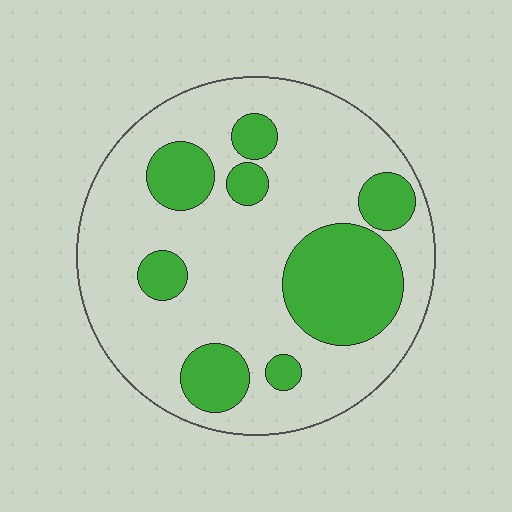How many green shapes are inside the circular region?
8.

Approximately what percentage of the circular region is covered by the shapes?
Approximately 30%.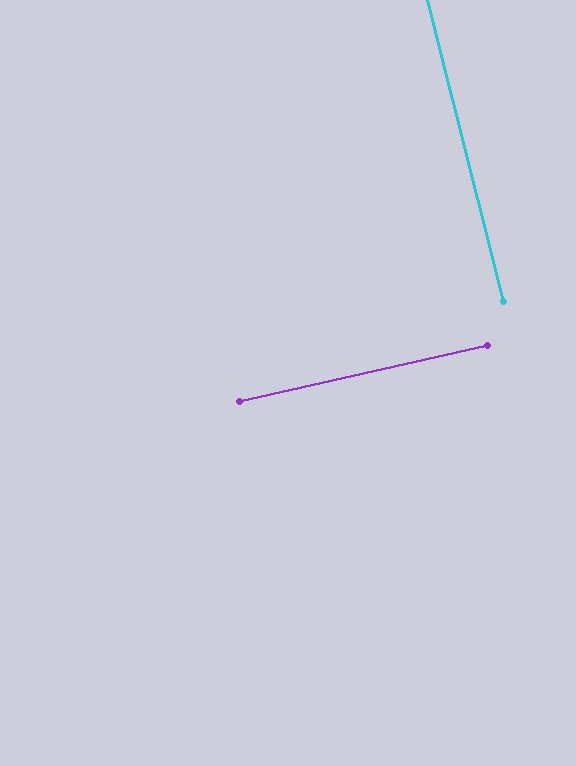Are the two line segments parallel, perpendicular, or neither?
Perpendicular — they meet at approximately 89°.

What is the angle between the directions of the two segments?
Approximately 89 degrees.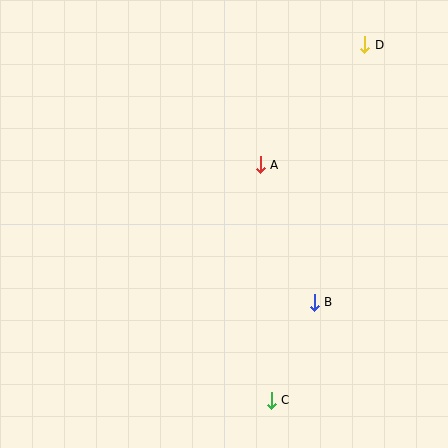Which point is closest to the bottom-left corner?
Point C is closest to the bottom-left corner.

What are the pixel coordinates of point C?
Point C is at (271, 400).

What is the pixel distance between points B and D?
The distance between B and D is 262 pixels.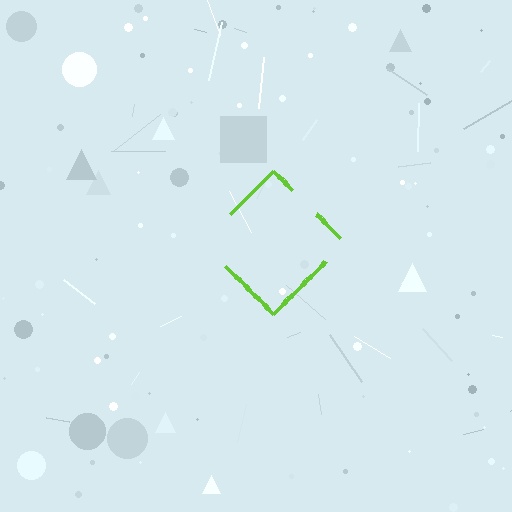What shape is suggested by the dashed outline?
The dashed outline suggests a diamond.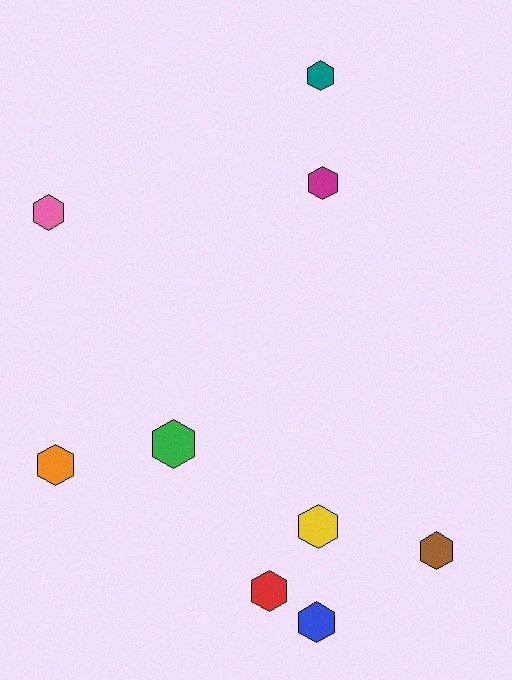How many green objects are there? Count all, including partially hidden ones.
There is 1 green object.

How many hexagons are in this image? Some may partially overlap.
There are 9 hexagons.